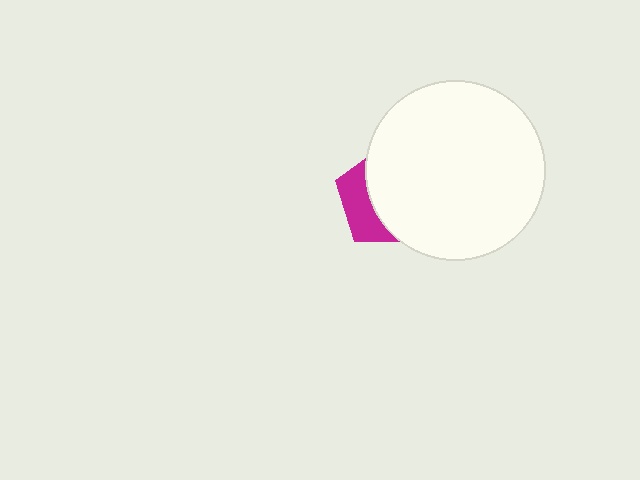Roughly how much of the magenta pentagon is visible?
A small part of it is visible (roughly 32%).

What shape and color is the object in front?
The object in front is a white circle.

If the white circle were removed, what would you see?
You would see the complete magenta pentagon.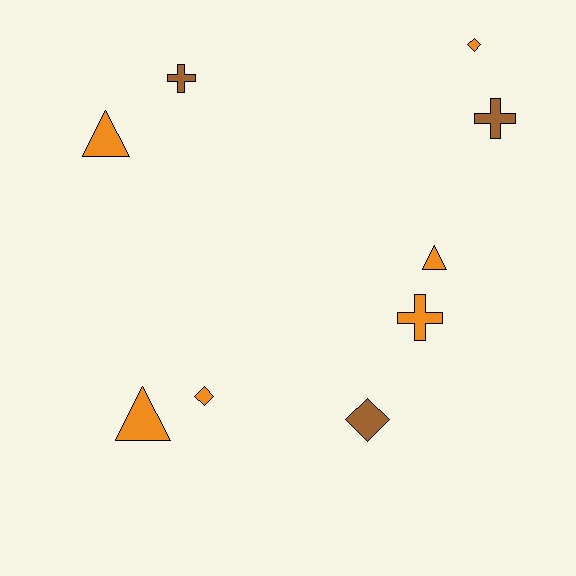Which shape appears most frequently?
Cross, with 3 objects.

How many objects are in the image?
There are 9 objects.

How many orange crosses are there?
There is 1 orange cross.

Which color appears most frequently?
Orange, with 6 objects.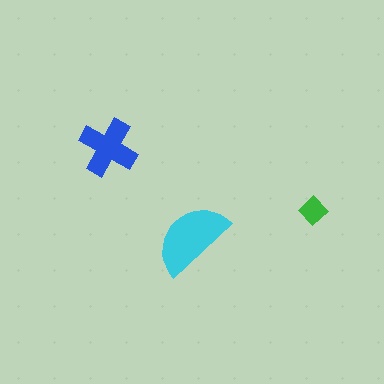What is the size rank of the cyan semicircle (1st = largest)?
1st.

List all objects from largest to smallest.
The cyan semicircle, the blue cross, the green diamond.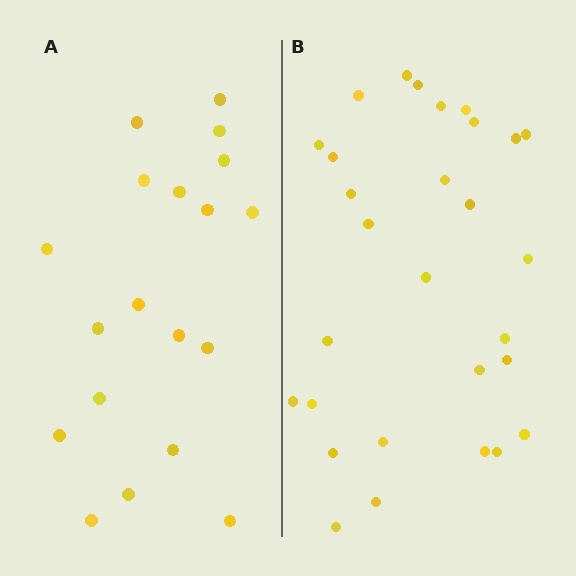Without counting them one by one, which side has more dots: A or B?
Region B (the right region) has more dots.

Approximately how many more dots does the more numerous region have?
Region B has roughly 10 or so more dots than region A.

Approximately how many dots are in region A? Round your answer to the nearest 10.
About 20 dots. (The exact count is 19, which rounds to 20.)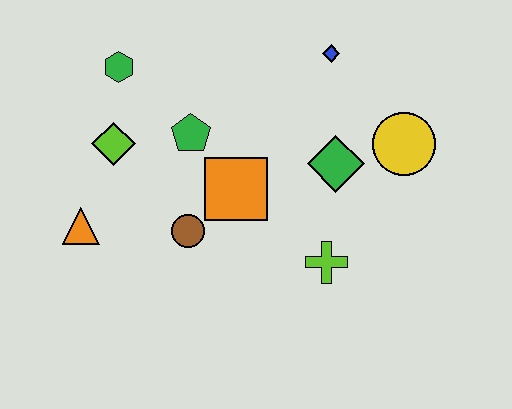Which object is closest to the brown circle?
The orange square is closest to the brown circle.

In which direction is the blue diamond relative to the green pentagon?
The blue diamond is to the right of the green pentagon.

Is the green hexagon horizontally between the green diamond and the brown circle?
No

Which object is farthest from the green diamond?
The orange triangle is farthest from the green diamond.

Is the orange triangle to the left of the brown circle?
Yes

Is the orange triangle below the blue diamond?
Yes